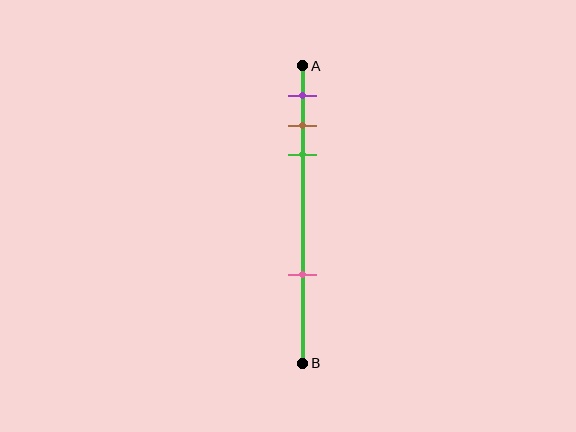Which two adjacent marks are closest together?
The brown and green marks are the closest adjacent pair.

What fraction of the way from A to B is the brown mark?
The brown mark is approximately 20% (0.2) of the way from A to B.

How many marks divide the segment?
There are 4 marks dividing the segment.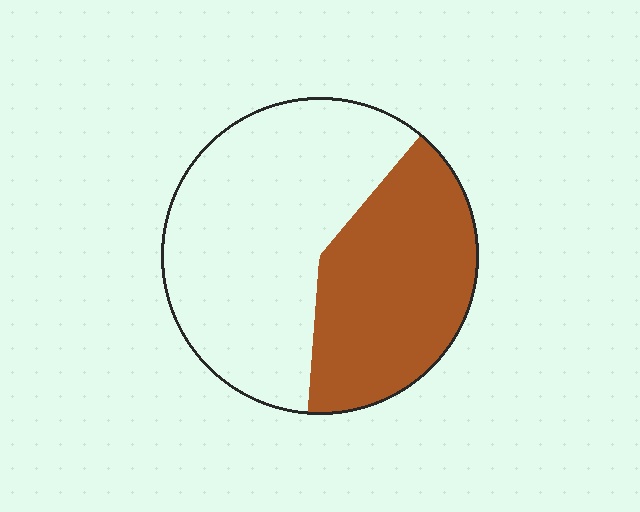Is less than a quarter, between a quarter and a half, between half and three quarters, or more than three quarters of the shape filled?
Between a quarter and a half.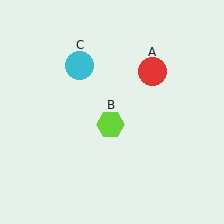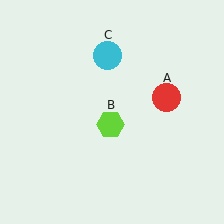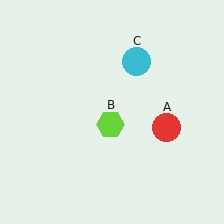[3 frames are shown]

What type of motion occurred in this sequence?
The red circle (object A), cyan circle (object C) rotated clockwise around the center of the scene.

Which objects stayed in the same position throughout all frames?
Lime hexagon (object B) remained stationary.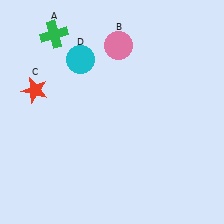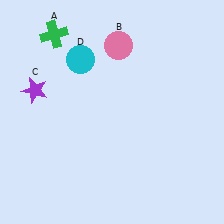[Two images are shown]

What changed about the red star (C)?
In Image 1, C is red. In Image 2, it changed to purple.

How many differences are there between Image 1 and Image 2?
There is 1 difference between the two images.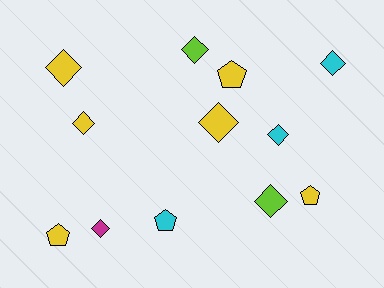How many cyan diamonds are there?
There are 2 cyan diamonds.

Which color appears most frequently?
Yellow, with 6 objects.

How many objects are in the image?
There are 12 objects.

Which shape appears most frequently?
Diamond, with 8 objects.